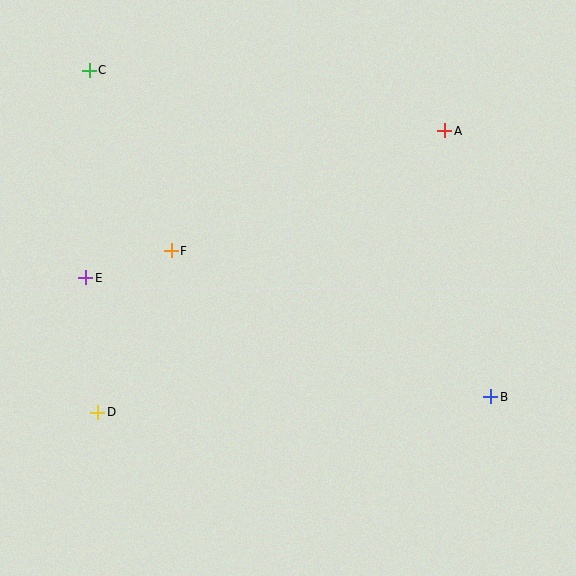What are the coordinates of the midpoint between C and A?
The midpoint between C and A is at (267, 101).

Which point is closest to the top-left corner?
Point C is closest to the top-left corner.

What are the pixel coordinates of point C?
Point C is at (89, 70).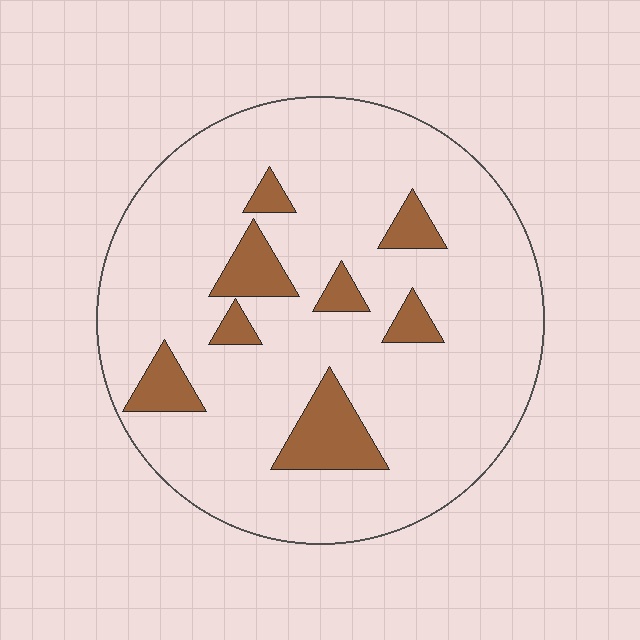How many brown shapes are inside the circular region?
8.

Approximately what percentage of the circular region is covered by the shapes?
Approximately 15%.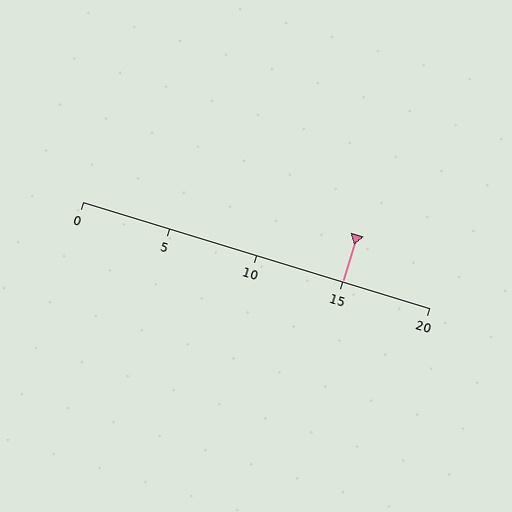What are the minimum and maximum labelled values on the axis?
The axis runs from 0 to 20.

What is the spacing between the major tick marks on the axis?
The major ticks are spaced 5 apart.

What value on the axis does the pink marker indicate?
The marker indicates approximately 15.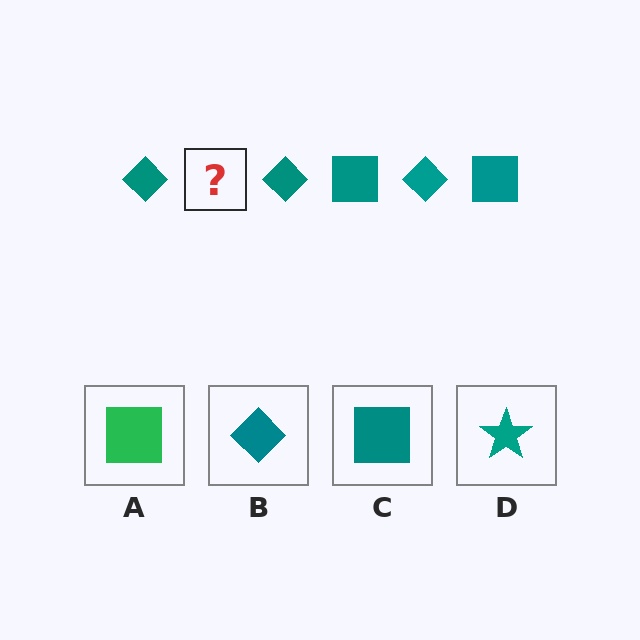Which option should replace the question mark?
Option C.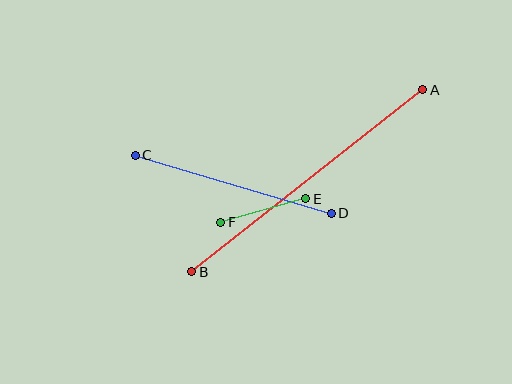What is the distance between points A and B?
The distance is approximately 294 pixels.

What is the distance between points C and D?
The distance is approximately 205 pixels.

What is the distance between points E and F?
The distance is approximately 88 pixels.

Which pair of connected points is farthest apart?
Points A and B are farthest apart.